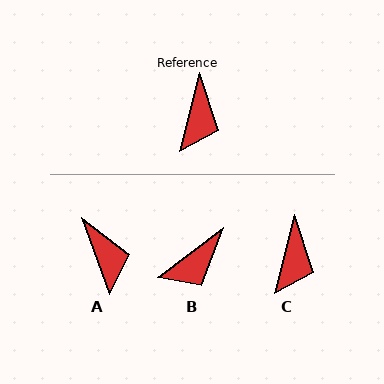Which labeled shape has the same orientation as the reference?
C.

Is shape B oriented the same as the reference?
No, it is off by about 39 degrees.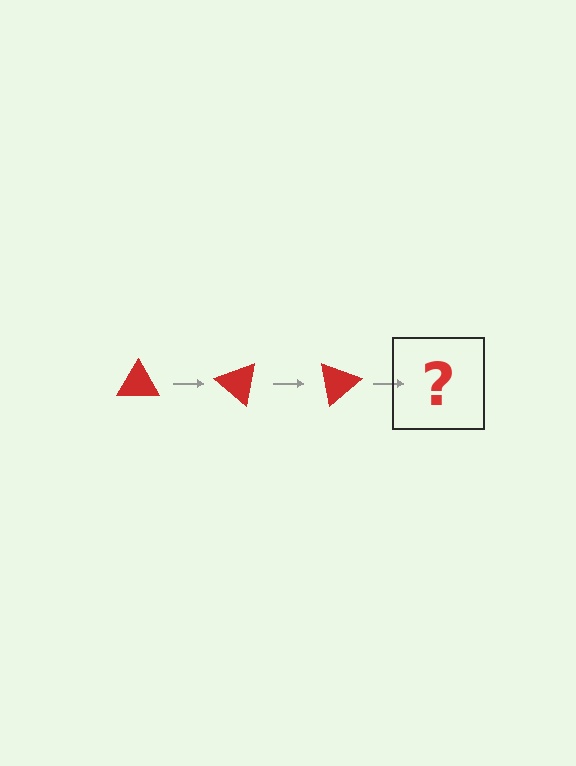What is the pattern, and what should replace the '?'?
The pattern is that the triangle rotates 40 degrees each step. The '?' should be a red triangle rotated 120 degrees.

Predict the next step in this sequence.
The next step is a red triangle rotated 120 degrees.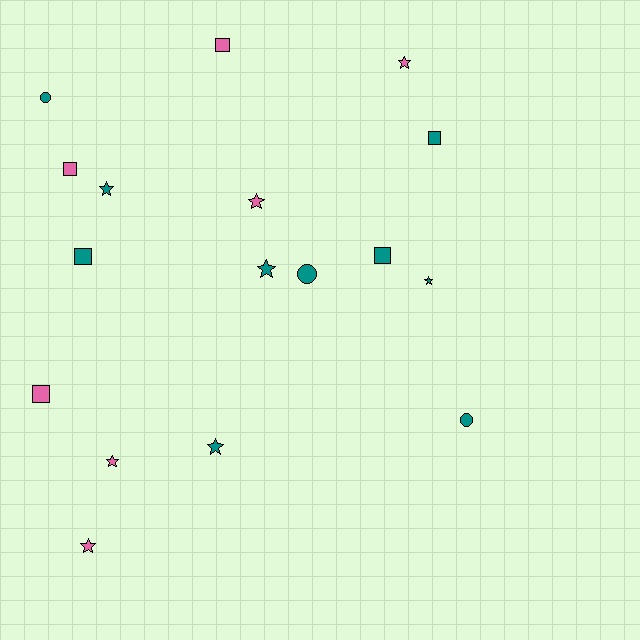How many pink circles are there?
There are no pink circles.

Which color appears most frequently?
Teal, with 10 objects.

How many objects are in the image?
There are 17 objects.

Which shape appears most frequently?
Star, with 8 objects.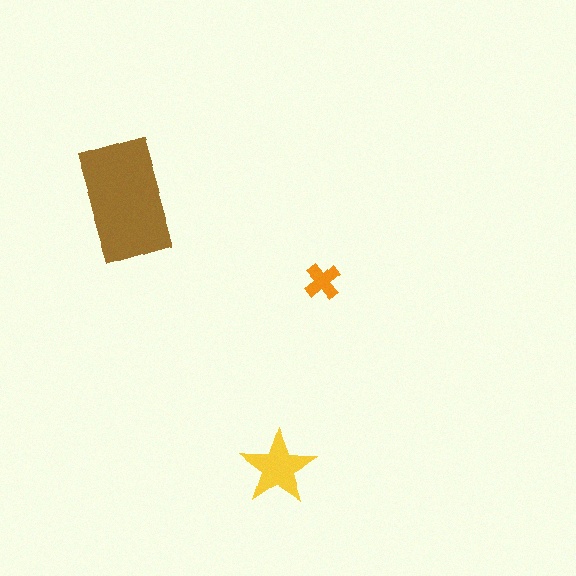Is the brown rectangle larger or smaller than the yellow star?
Larger.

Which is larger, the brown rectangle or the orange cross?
The brown rectangle.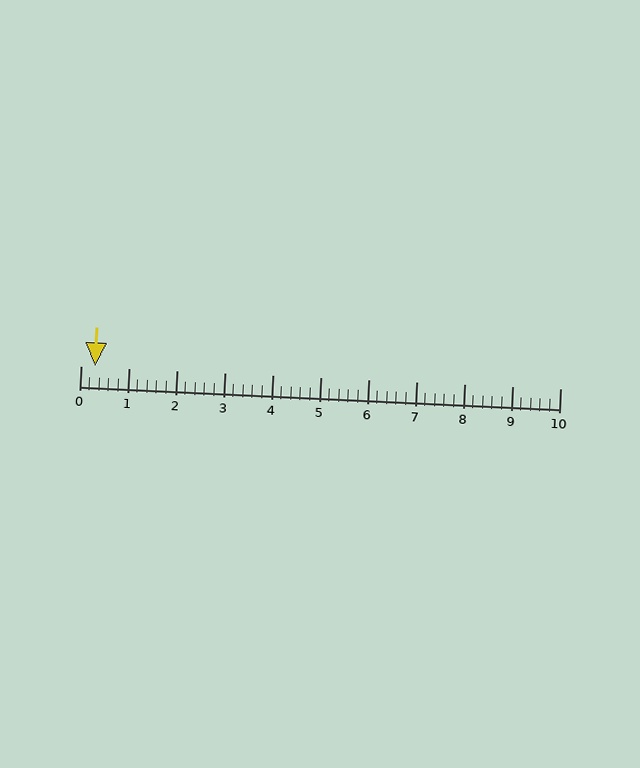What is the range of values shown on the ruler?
The ruler shows values from 0 to 10.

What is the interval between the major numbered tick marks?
The major tick marks are spaced 1 units apart.